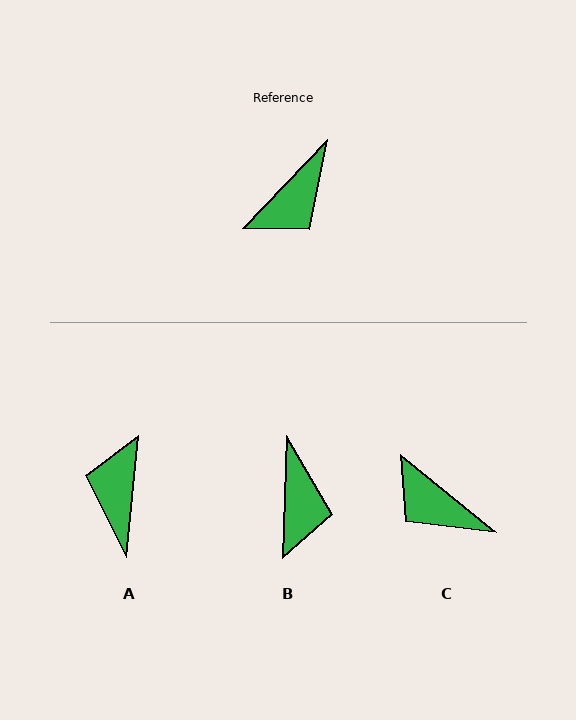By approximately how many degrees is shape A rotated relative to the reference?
Approximately 142 degrees clockwise.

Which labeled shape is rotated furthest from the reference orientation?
A, about 142 degrees away.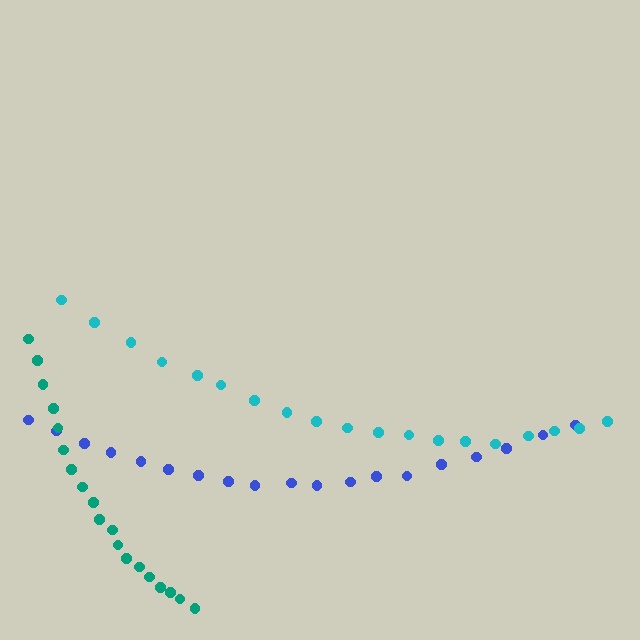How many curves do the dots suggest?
There are 3 distinct paths.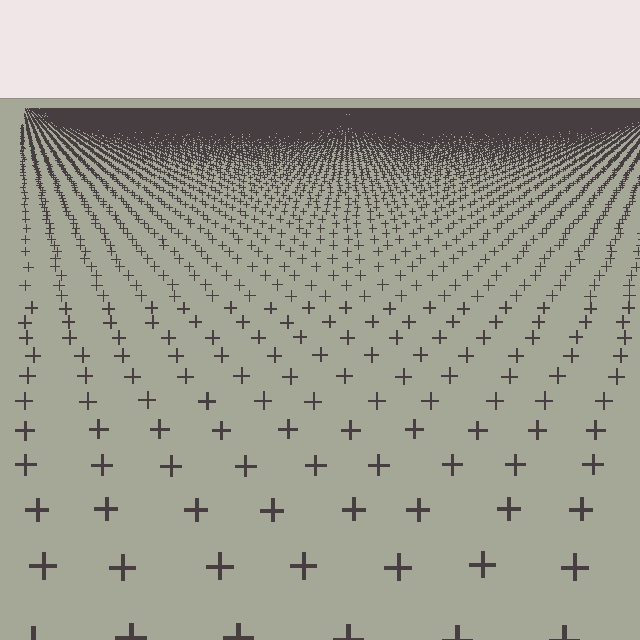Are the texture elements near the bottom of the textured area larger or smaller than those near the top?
Larger. Near the bottom, elements are closer to the viewer and appear at a bigger on-screen size.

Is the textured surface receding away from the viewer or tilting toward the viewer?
The surface is receding away from the viewer. Texture elements get smaller and denser toward the top.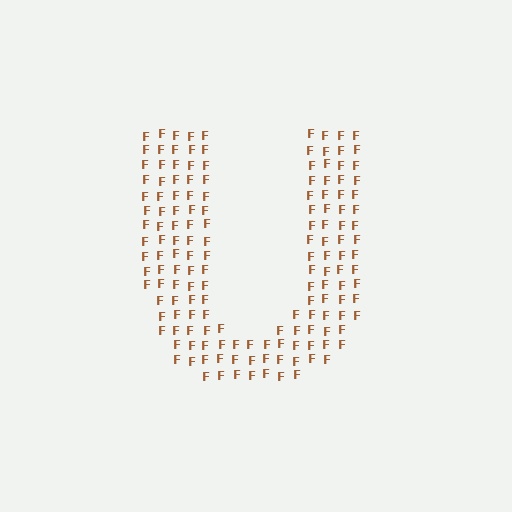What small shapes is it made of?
It is made of small letter F's.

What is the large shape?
The large shape is the letter U.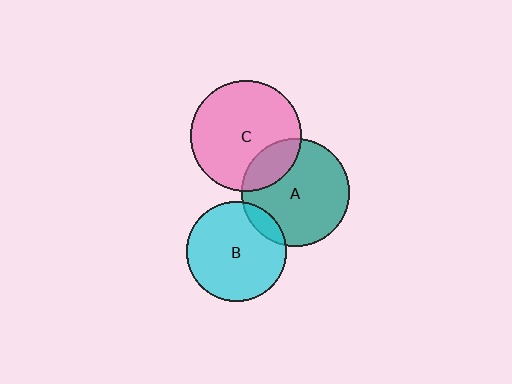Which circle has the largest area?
Circle C (pink).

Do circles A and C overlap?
Yes.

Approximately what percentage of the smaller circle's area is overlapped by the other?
Approximately 20%.